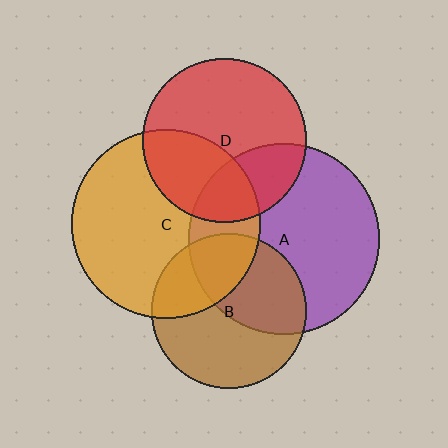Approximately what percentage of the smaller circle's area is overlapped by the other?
Approximately 35%.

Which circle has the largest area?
Circle A (purple).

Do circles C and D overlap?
Yes.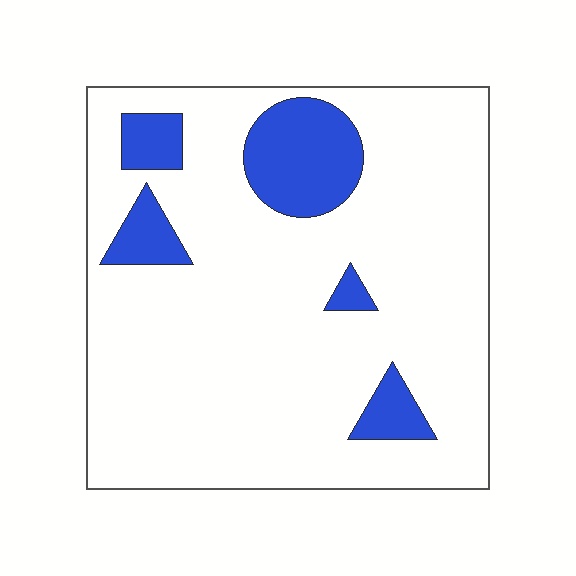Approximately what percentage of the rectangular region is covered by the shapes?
Approximately 15%.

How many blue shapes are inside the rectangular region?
5.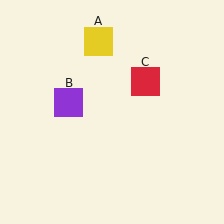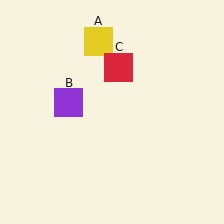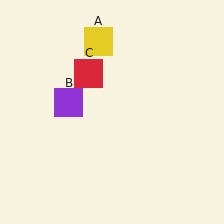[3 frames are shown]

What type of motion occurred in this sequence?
The red square (object C) rotated counterclockwise around the center of the scene.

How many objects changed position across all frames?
1 object changed position: red square (object C).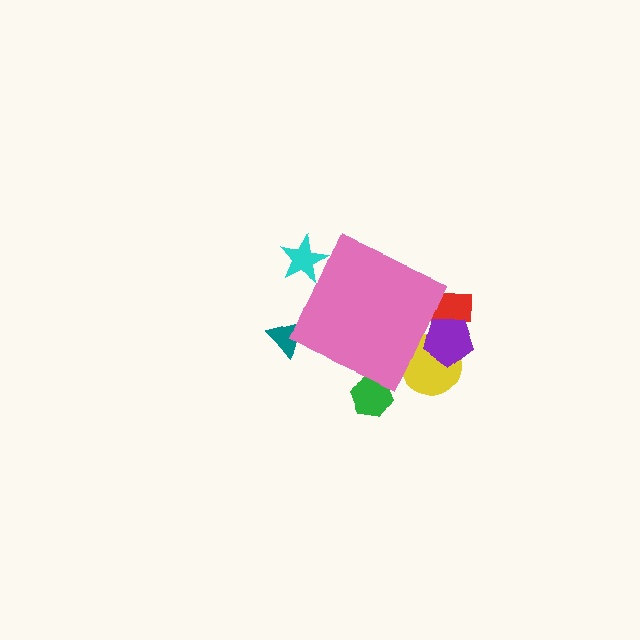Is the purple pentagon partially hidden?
Yes, the purple pentagon is partially hidden behind the pink diamond.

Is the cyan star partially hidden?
Yes, the cyan star is partially hidden behind the pink diamond.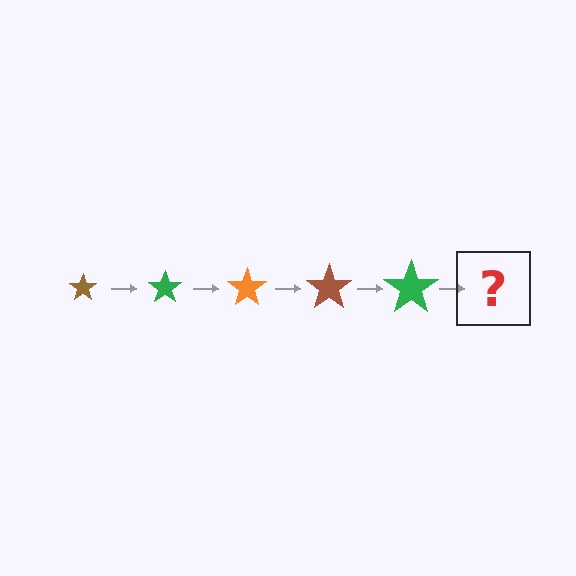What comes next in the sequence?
The next element should be an orange star, larger than the previous one.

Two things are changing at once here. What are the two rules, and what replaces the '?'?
The two rules are that the star grows larger each step and the color cycles through brown, green, and orange. The '?' should be an orange star, larger than the previous one.